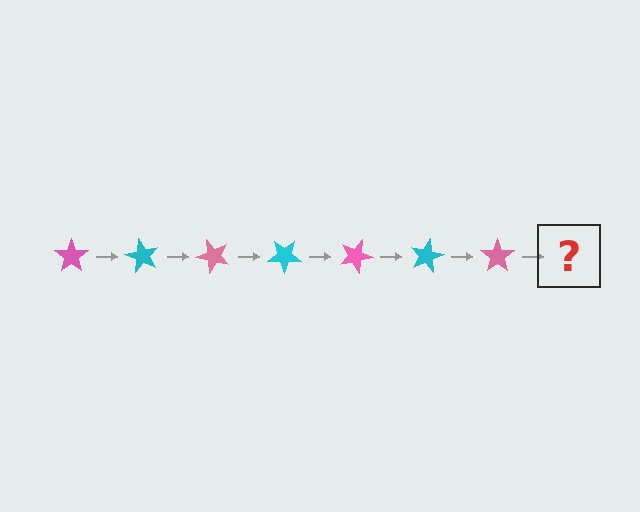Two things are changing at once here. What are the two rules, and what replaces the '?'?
The two rules are that it rotates 60 degrees each step and the color cycles through pink and cyan. The '?' should be a cyan star, rotated 420 degrees from the start.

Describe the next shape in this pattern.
It should be a cyan star, rotated 420 degrees from the start.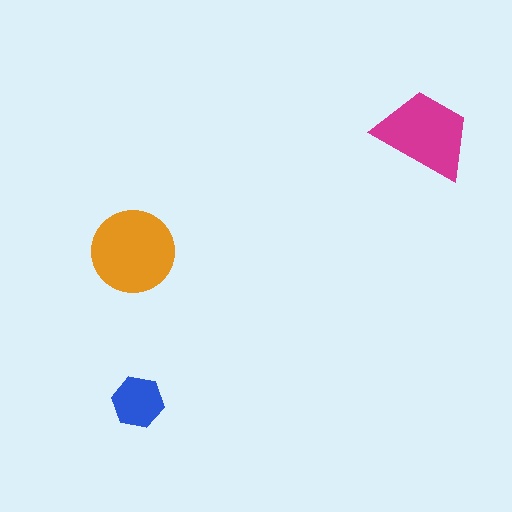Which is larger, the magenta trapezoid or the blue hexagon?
The magenta trapezoid.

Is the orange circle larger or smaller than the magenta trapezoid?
Larger.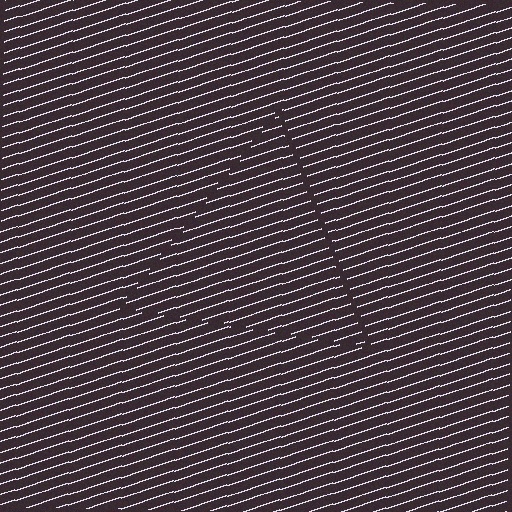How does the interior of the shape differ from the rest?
The interior of the shape contains the same grating, shifted by half a period — the contour is defined by the phase discontinuity where line-ends from the inner and outer gratings abut.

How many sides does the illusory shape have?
3 sides — the line-ends trace a triangle.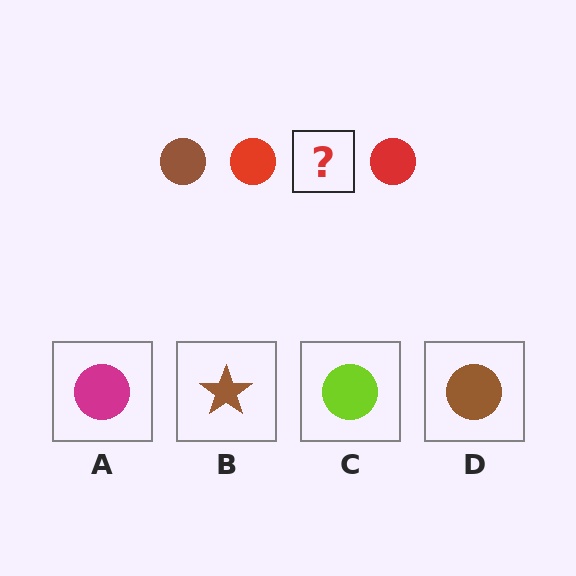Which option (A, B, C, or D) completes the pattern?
D.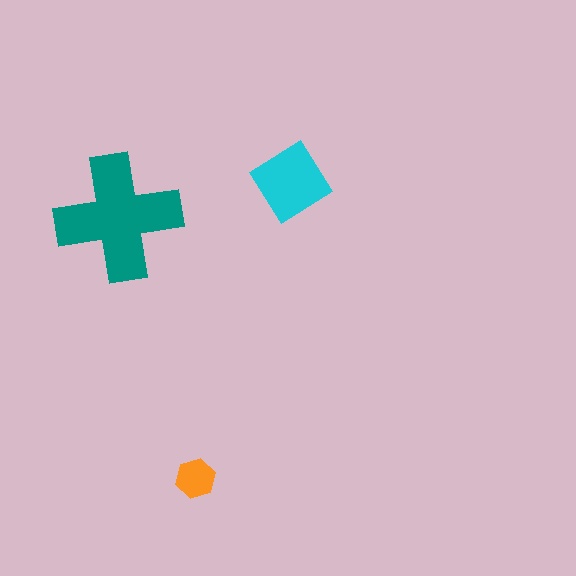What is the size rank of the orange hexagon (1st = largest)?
3rd.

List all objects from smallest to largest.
The orange hexagon, the cyan diamond, the teal cross.